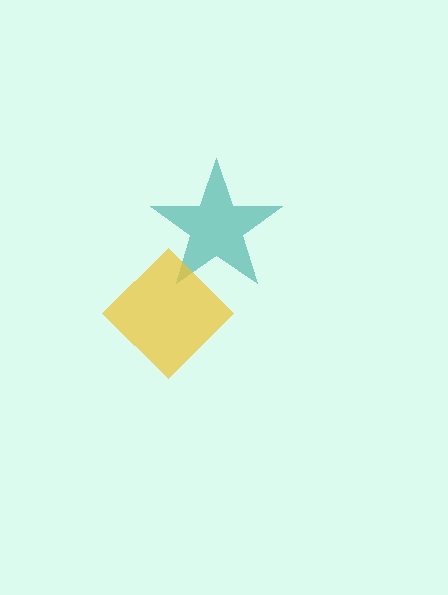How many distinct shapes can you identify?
There are 2 distinct shapes: a teal star, a yellow diamond.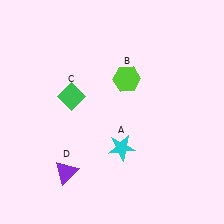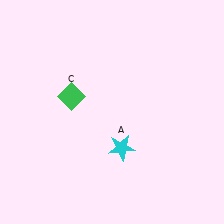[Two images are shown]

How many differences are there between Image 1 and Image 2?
There are 2 differences between the two images.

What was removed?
The lime hexagon (B), the purple triangle (D) were removed in Image 2.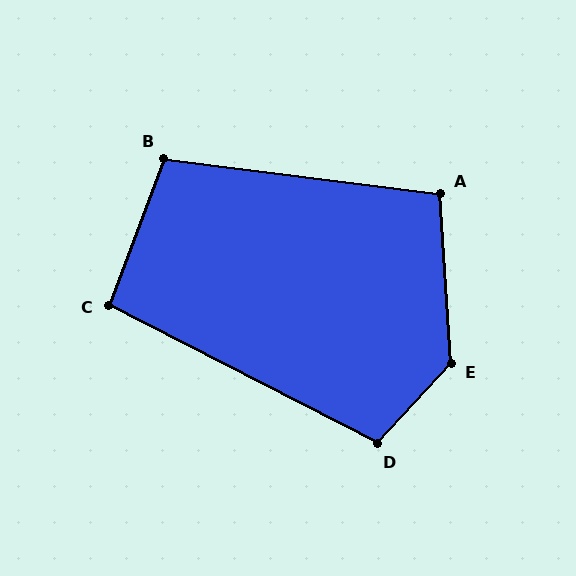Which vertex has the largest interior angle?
E, at approximately 134 degrees.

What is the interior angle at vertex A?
Approximately 101 degrees (obtuse).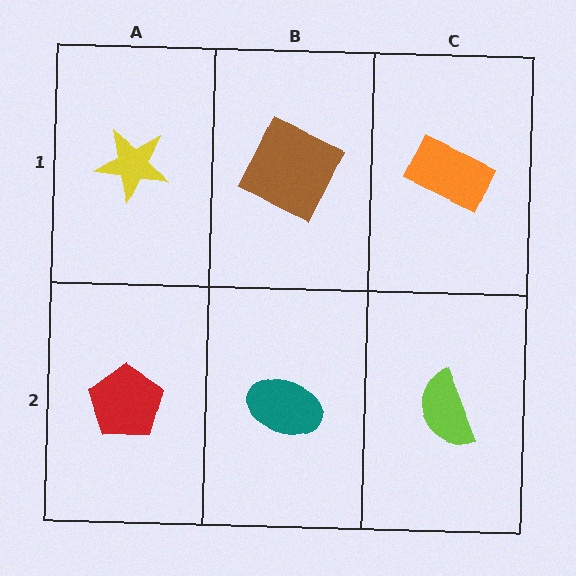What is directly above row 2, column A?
A yellow star.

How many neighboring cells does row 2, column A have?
2.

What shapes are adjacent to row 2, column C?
An orange rectangle (row 1, column C), a teal ellipse (row 2, column B).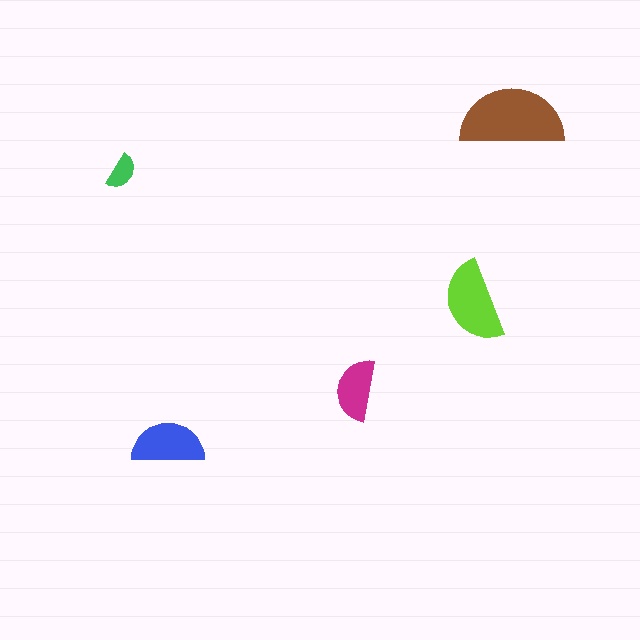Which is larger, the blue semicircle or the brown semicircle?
The brown one.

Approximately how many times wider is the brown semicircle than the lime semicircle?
About 1.5 times wider.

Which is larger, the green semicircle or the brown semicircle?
The brown one.